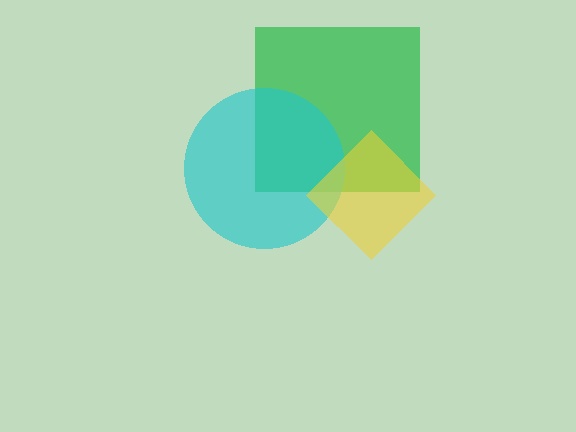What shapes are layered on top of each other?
The layered shapes are: a green square, a cyan circle, a yellow diamond.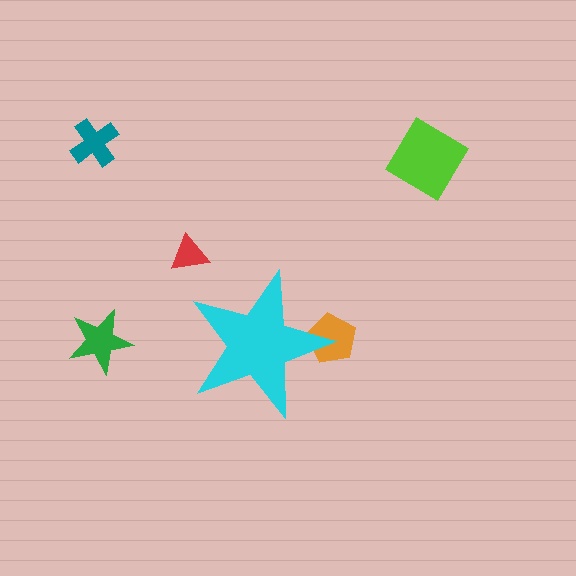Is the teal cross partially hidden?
No, the teal cross is fully visible.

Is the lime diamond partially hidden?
No, the lime diamond is fully visible.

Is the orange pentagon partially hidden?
Yes, the orange pentagon is partially hidden behind the cyan star.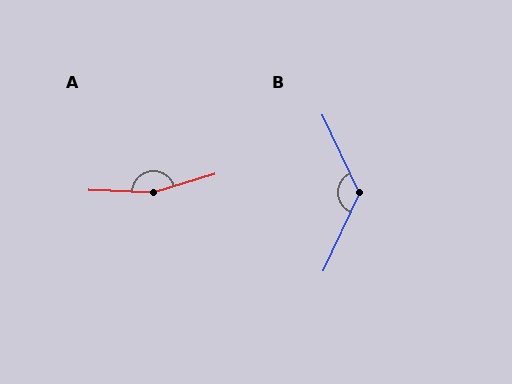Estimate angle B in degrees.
Approximately 130 degrees.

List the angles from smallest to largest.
B (130°), A (160°).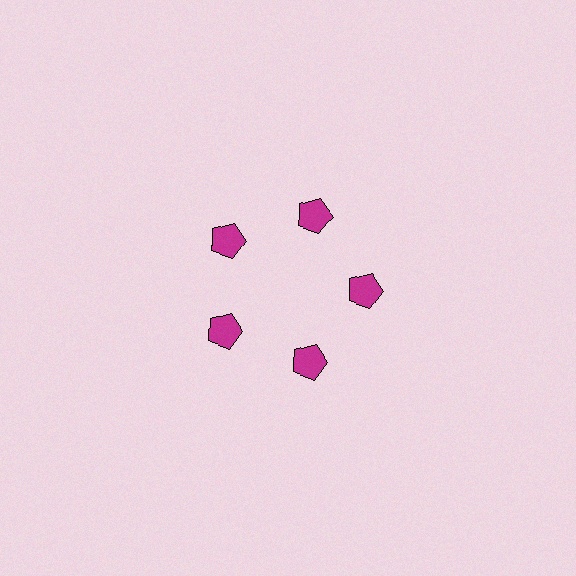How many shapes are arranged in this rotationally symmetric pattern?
There are 5 shapes, arranged in 5 groups of 1.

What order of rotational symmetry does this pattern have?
This pattern has 5-fold rotational symmetry.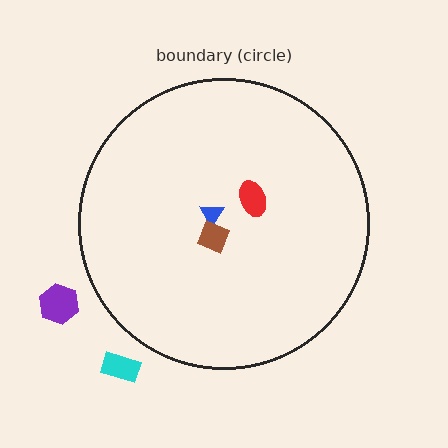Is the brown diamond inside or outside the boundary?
Inside.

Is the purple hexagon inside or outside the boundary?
Outside.